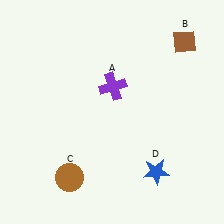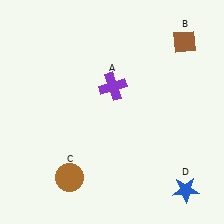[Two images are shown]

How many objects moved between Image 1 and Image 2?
1 object moved between the two images.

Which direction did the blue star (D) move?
The blue star (D) moved right.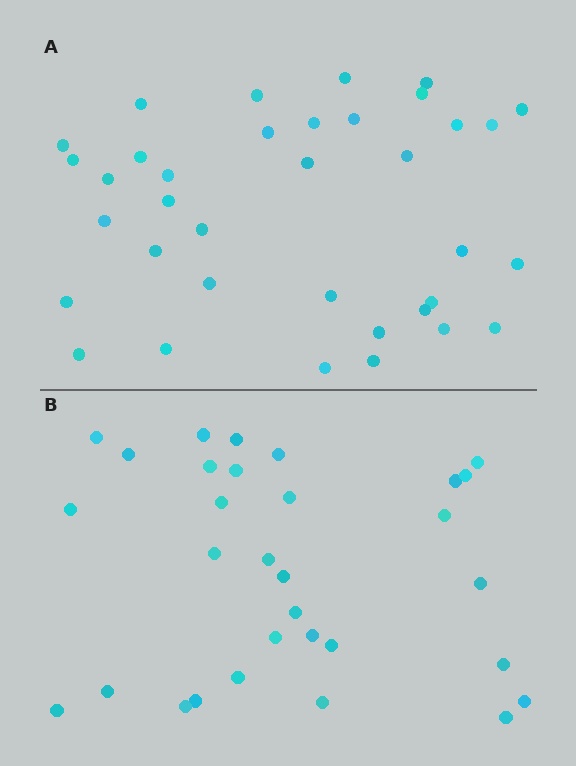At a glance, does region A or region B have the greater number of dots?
Region A (the top region) has more dots.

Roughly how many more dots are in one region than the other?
Region A has about 5 more dots than region B.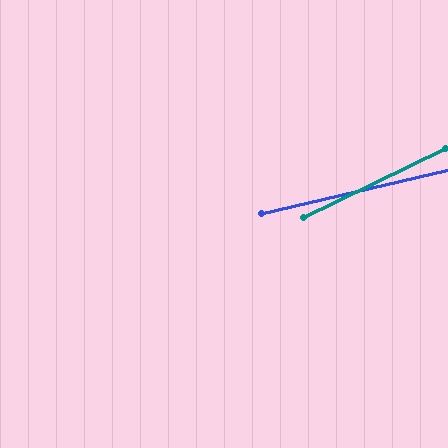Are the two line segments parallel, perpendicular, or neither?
Neither parallel nor perpendicular — they differ by about 13°.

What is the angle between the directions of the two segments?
Approximately 13 degrees.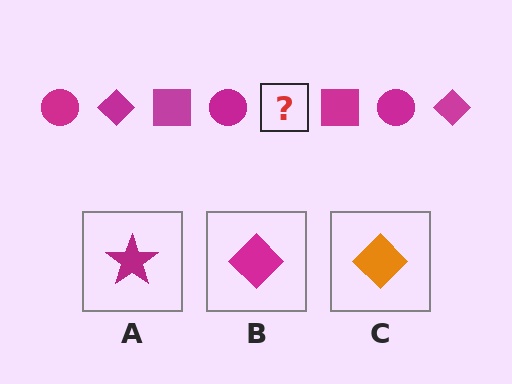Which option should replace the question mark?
Option B.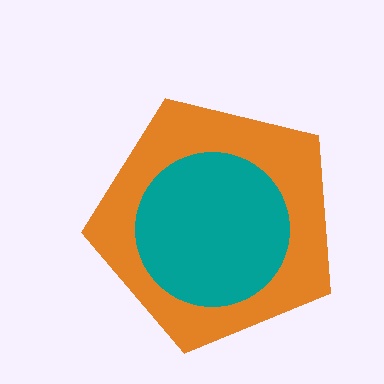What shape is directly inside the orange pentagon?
The teal circle.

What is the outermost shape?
The orange pentagon.